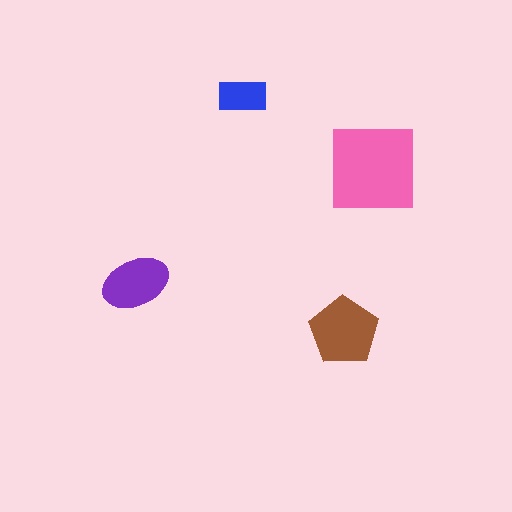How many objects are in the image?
There are 4 objects in the image.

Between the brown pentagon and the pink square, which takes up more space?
The pink square.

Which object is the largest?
The pink square.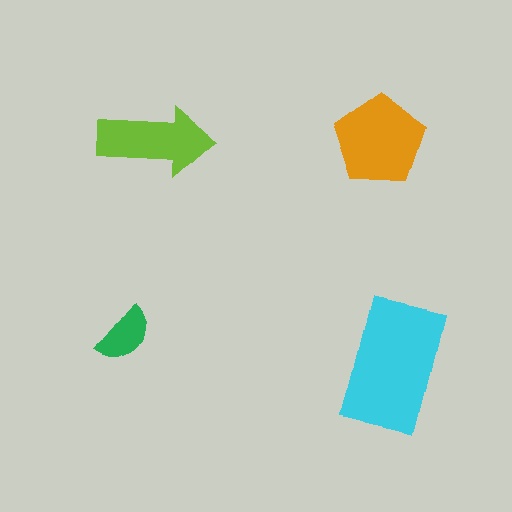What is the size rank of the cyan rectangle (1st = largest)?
1st.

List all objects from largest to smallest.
The cyan rectangle, the orange pentagon, the lime arrow, the green semicircle.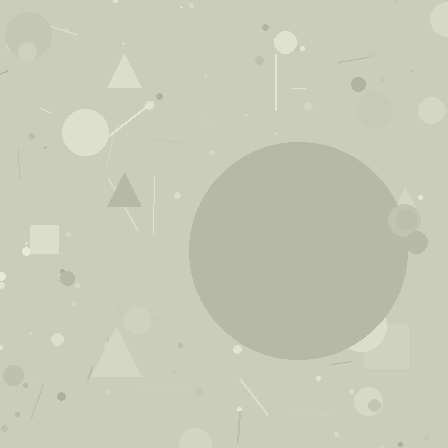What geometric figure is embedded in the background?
A circle is embedded in the background.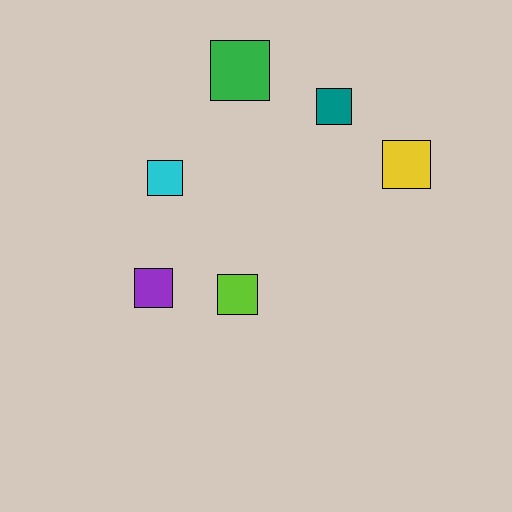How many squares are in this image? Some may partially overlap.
There are 6 squares.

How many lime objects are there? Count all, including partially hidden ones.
There is 1 lime object.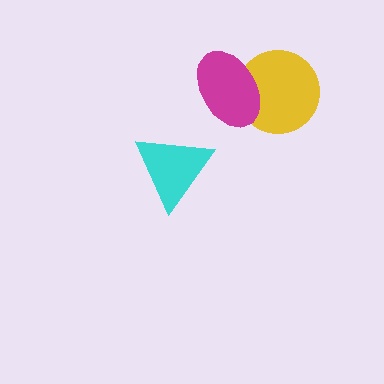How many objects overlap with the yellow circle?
1 object overlaps with the yellow circle.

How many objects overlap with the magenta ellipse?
1 object overlaps with the magenta ellipse.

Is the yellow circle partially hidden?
Yes, it is partially covered by another shape.